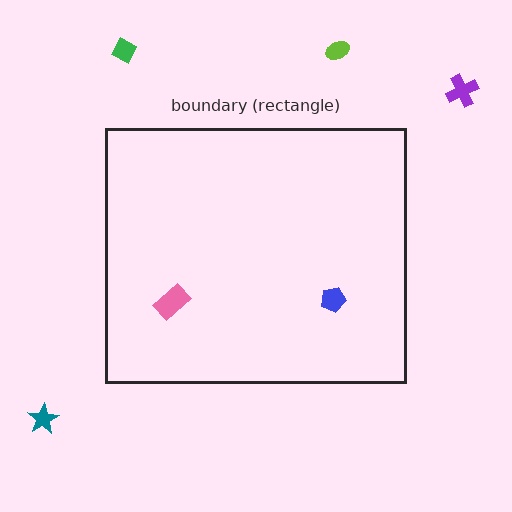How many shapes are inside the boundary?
2 inside, 4 outside.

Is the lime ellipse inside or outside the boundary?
Outside.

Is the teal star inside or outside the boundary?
Outside.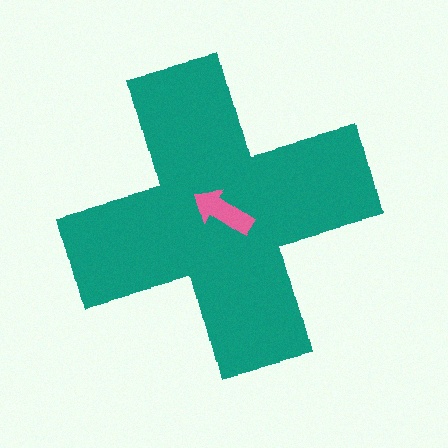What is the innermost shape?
The pink arrow.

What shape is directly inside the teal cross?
The pink arrow.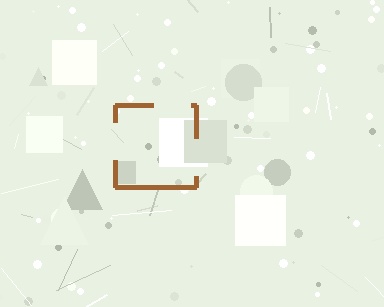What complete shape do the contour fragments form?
The contour fragments form a square.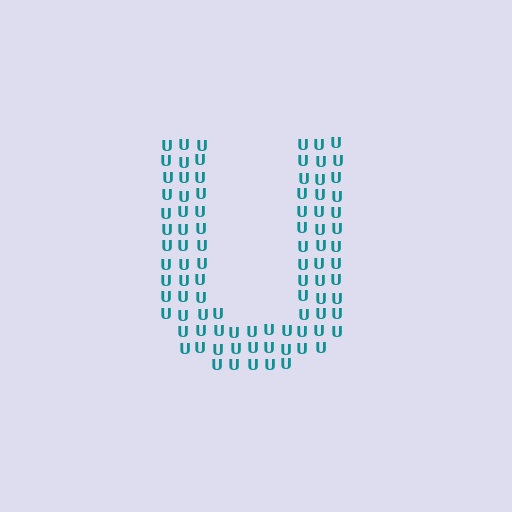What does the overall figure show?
The overall figure shows the letter U.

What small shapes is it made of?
It is made of small letter U's.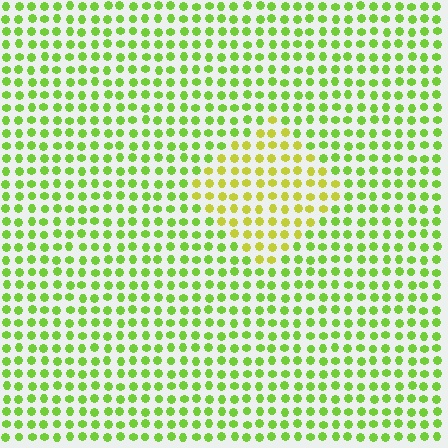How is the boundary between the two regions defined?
The boundary is defined purely by a slight shift in hue (about 32 degrees). Spacing, size, and orientation are identical on both sides.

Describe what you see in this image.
The image is filled with small lime elements in a uniform arrangement. A diamond-shaped region is visible where the elements are tinted to a slightly different hue, forming a subtle color boundary.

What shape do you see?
I see a diamond.